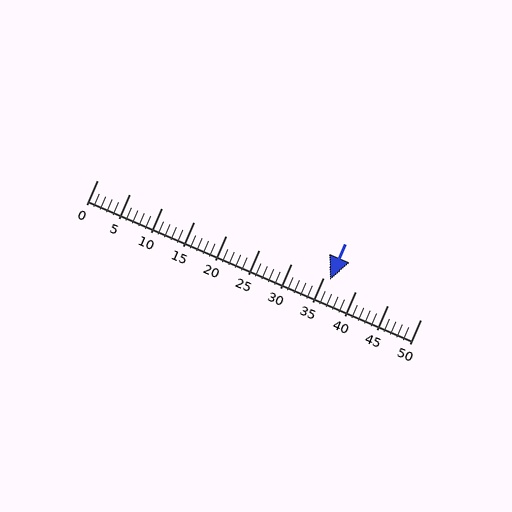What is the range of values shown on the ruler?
The ruler shows values from 0 to 50.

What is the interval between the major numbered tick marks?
The major tick marks are spaced 5 units apart.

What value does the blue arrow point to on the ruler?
The blue arrow points to approximately 36.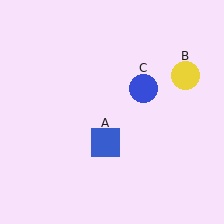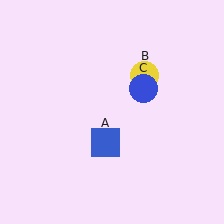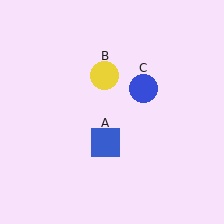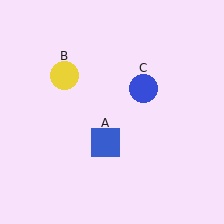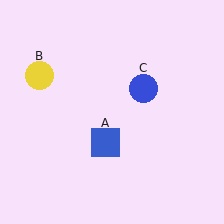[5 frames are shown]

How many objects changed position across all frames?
1 object changed position: yellow circle (object B).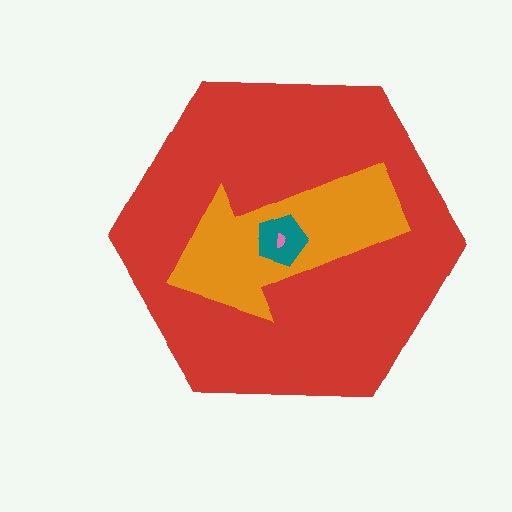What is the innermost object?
The pink semicircle.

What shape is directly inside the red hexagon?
The orange arrow.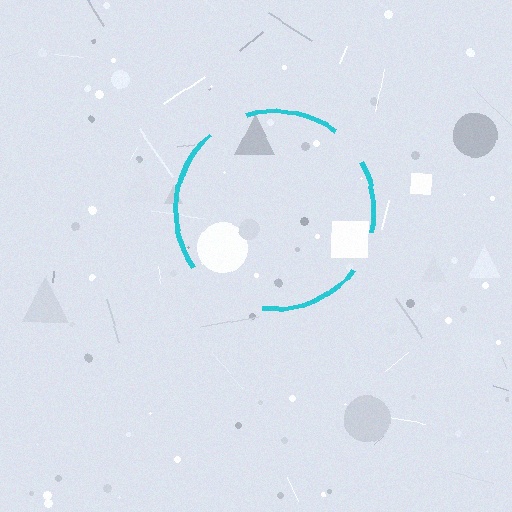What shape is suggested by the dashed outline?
The dashed outline suggests a circle.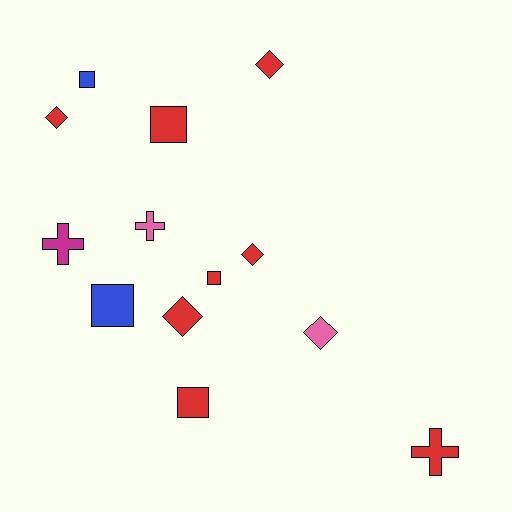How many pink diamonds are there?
There is 1 pink diamond.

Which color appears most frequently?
Red, with 8 objects.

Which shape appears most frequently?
Diamond, with 5 objects.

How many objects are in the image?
There are 13 objects.